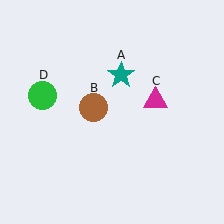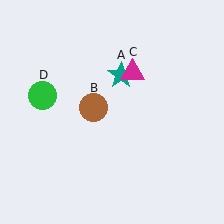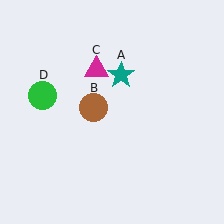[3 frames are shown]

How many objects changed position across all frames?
1 object changed position: magenta triangle (object C).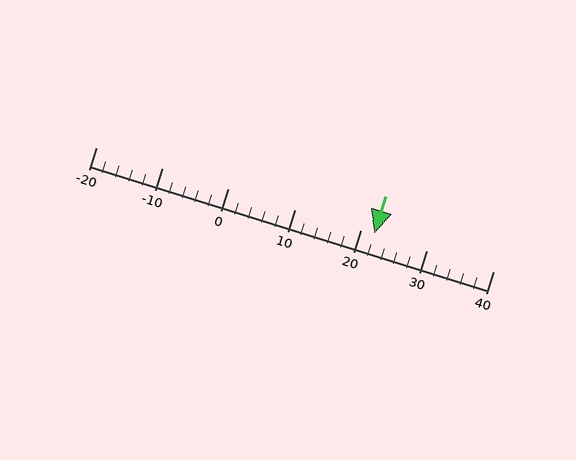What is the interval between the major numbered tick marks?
The major tick marks are spaced 10 units apart.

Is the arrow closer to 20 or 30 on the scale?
The arrow is closer to 20.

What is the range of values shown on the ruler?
The ruler shows values from -20 to 40.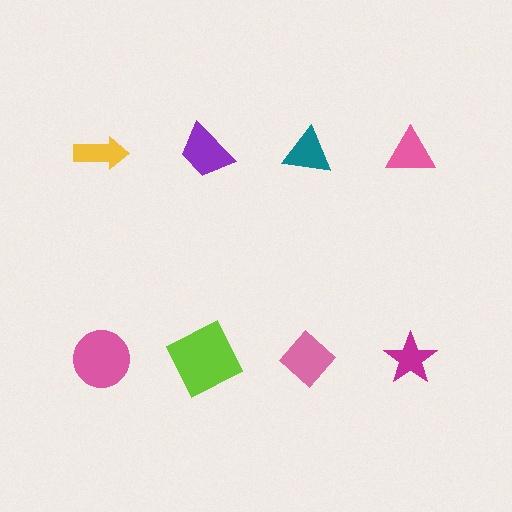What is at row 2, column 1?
A pink circle.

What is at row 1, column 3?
A teal triangle.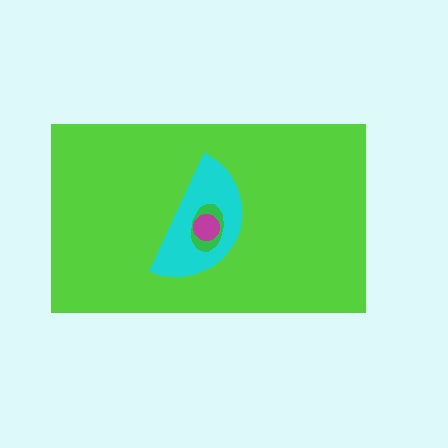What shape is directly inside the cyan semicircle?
The green ellipse.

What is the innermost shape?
The magenta circle.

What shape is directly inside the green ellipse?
The magenta circle.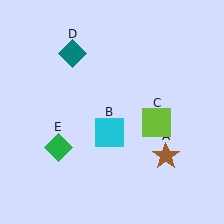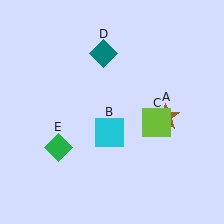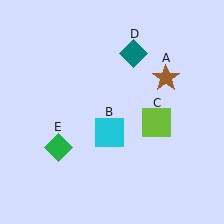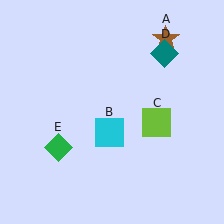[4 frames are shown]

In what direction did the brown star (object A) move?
The brown star (object A) moved up.